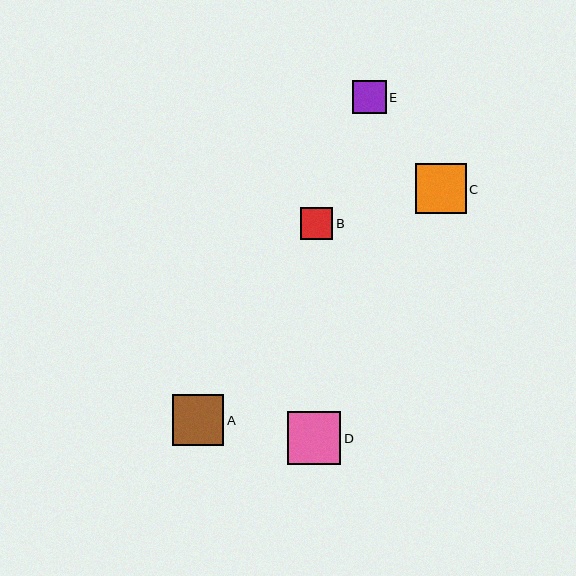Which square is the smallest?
Square B is the smallest with a size of approximately 32 pixels.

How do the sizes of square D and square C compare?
Square D and square C are approximately the same size.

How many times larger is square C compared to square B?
Square C is approximately 1.6 times the size of square B.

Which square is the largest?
Square D is the largest with a size of approximately 53 pixels.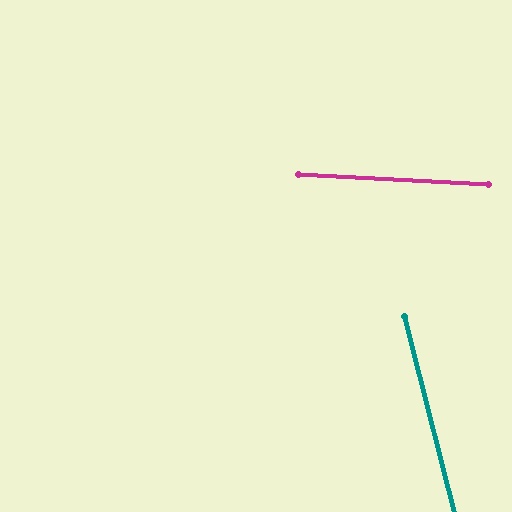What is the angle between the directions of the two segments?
Approximately 73 degrees.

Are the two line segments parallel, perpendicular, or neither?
Neither parallel nor perpendicular — they differ by about 73°.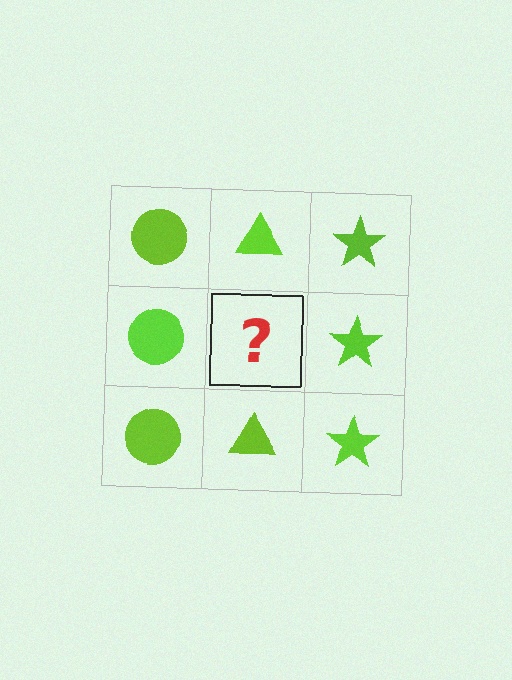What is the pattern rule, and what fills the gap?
The rule is that each column has a consistent shape. The gap should be filled with a lime triangle.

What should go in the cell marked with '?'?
The missing cell should contain a lime triangle.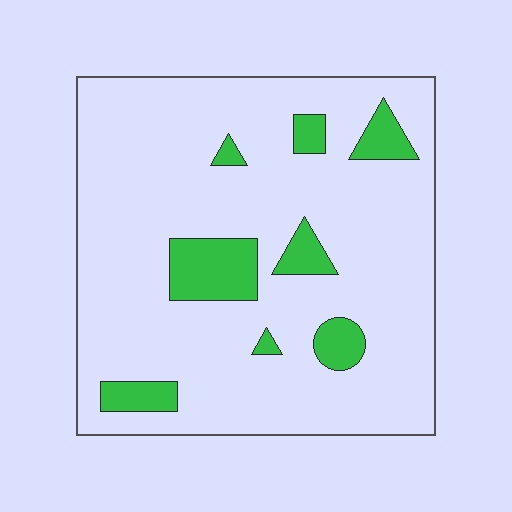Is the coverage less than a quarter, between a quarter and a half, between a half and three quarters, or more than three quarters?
Less than a quarter.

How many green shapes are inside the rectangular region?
8.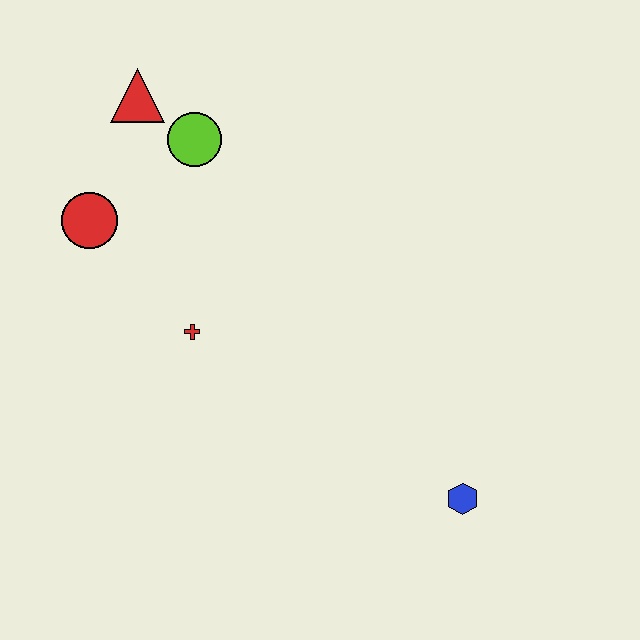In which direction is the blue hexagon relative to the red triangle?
The blue hexagon is below the red triangle.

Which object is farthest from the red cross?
The blue hexagon is farthest from the red cross.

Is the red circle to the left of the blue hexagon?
Yes